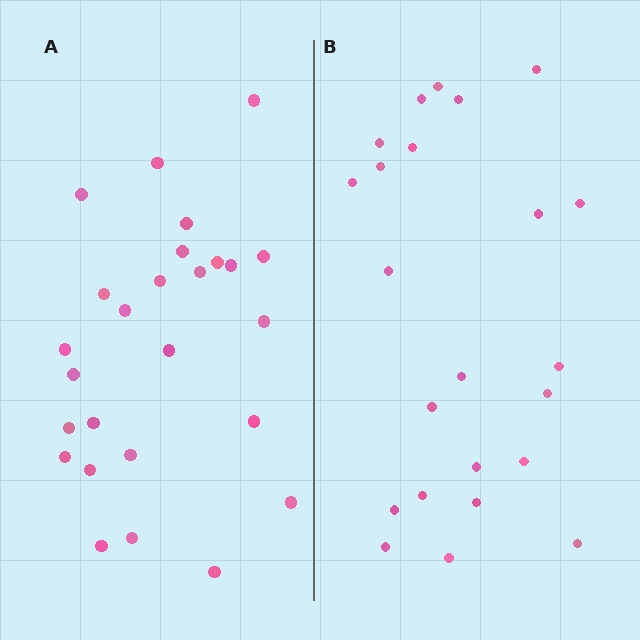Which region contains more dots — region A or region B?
Region A (the left region) has more dots.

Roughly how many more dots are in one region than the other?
Region A has just a few more — roughly 2 or 3 more dots than region B.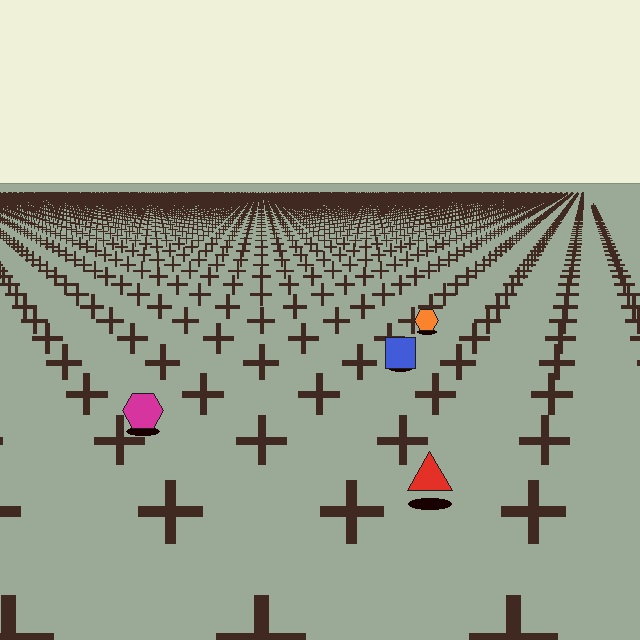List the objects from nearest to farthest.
From nearest to farthest: the red triangle, the magenta hexagon, the blue square, the orange hexagon.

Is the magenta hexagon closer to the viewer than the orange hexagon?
Yes. The magenta hexagon is closer — you can tell from the texture gradient: the ground texture is coarser near it.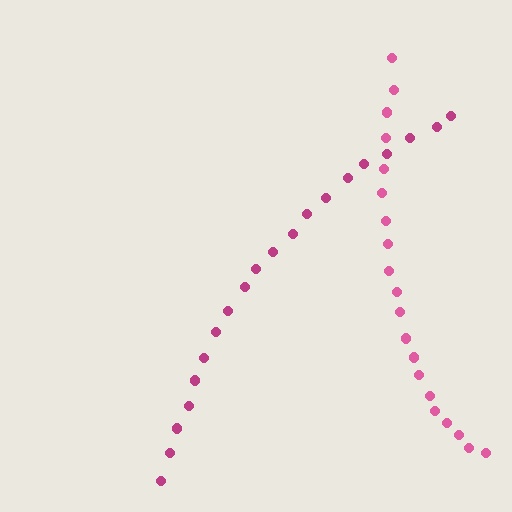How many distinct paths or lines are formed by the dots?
There are 2 distinct paths.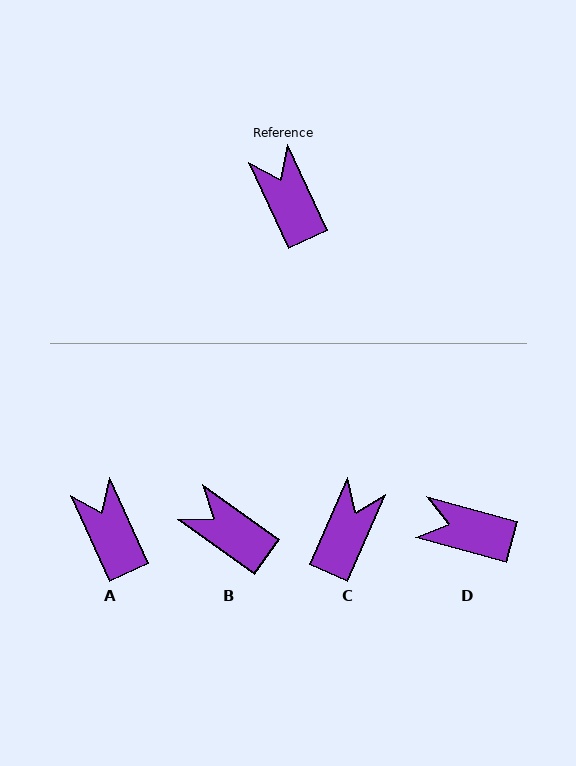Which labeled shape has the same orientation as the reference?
A.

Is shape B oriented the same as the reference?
No, it is off by about 30 degrees.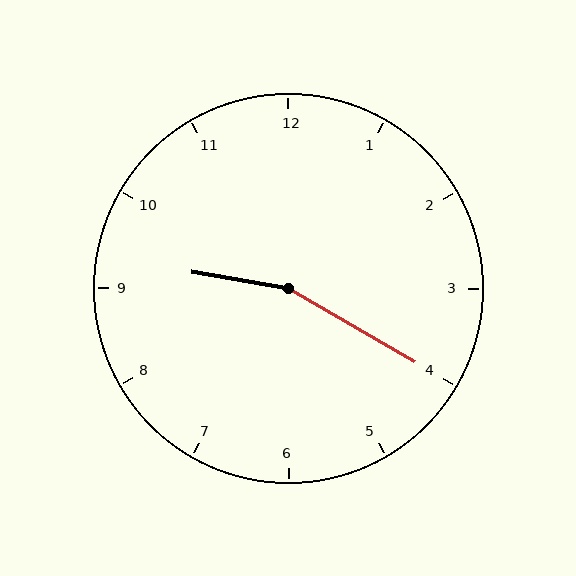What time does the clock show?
9:20.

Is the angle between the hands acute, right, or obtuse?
It is obtuse.